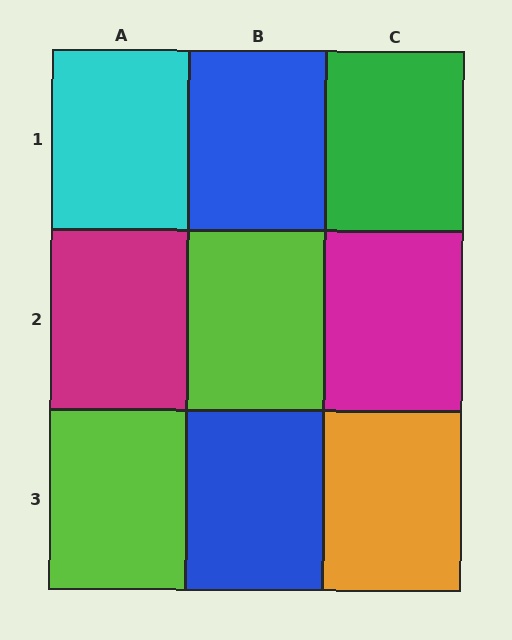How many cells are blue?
2 cells are blue.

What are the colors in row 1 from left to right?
Cyan, blue, green.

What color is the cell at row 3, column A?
Lime.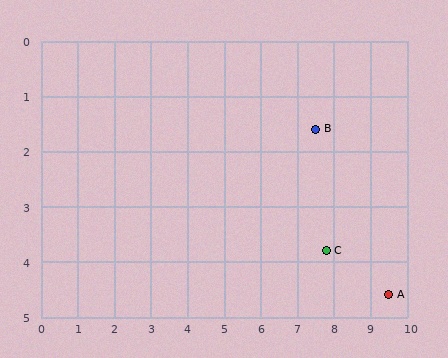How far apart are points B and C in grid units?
Points B and C are about 2.2 grid units apart.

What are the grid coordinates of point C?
Point C is at approximately (7.8, 3.8).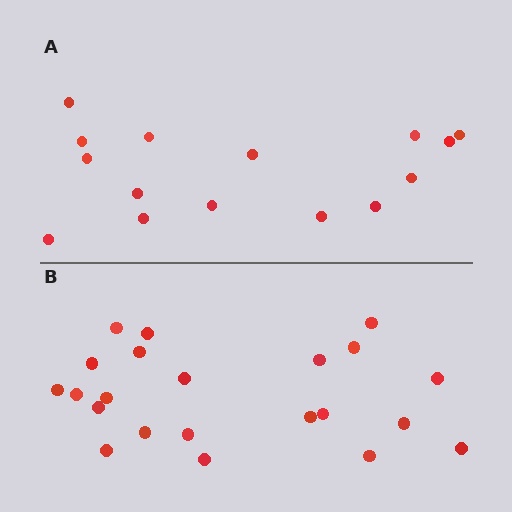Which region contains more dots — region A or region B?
Region B (the bottom region) has more dots.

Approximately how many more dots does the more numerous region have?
Region B has roughly 8 or so more dots than region A.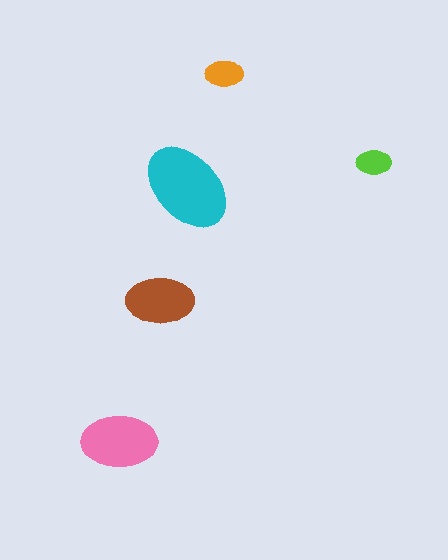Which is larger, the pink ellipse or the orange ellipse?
The pink one.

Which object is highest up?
The orange ellipse is topmost.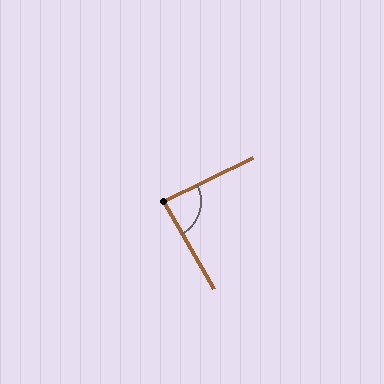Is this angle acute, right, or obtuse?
It is approximately a right angle.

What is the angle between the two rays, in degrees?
Approximately 86 degrees.